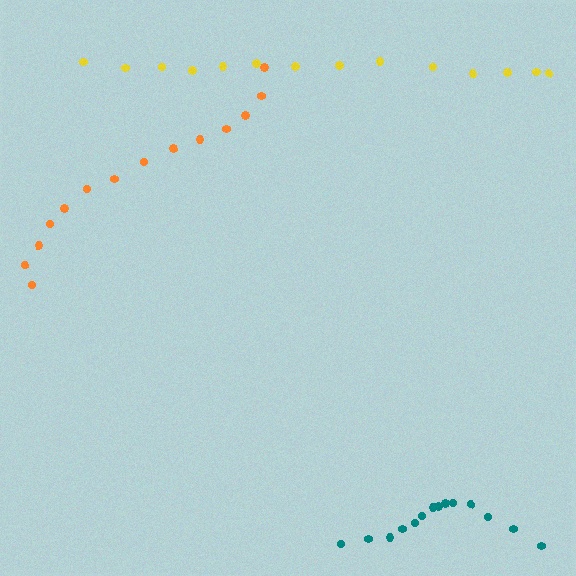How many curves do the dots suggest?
There are 3 distinct paths.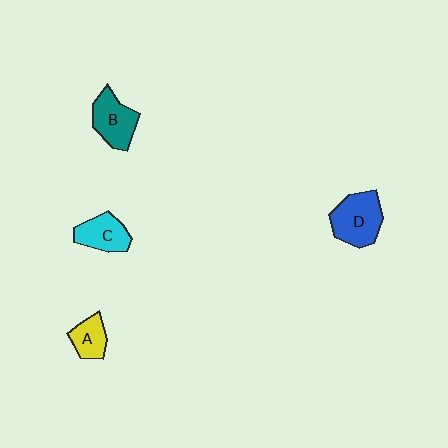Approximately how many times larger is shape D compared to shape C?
Approximately 1.4 times.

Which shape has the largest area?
Shape D (blue).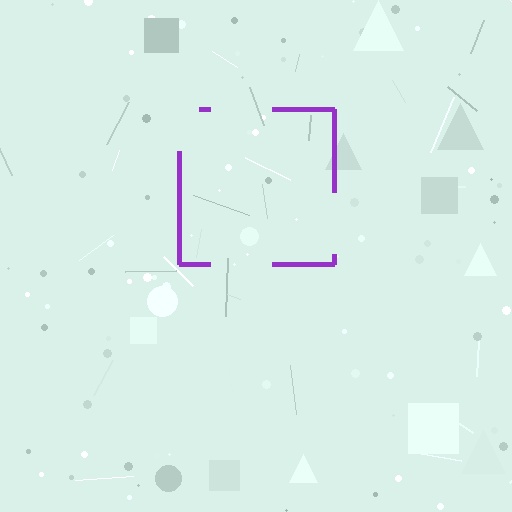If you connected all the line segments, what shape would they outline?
They would outline a square.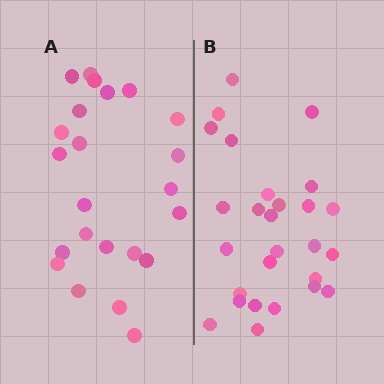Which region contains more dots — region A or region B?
Region B (the right region) has more dots.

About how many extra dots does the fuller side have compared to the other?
Region B has about 4 more dots than region A.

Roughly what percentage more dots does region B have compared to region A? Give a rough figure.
About 15% more.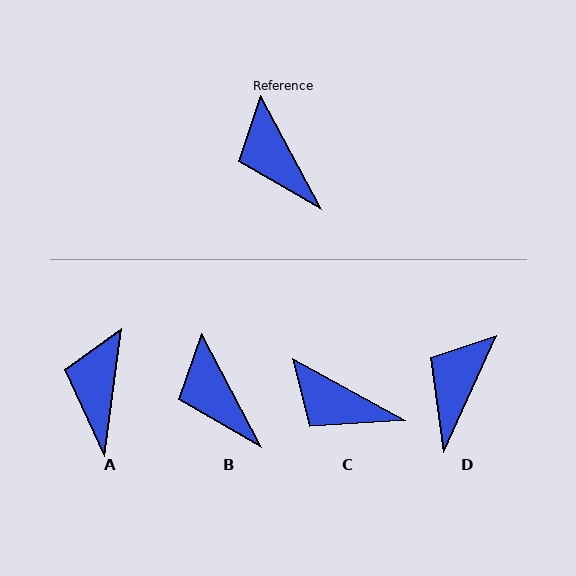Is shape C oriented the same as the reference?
No, it is off by about 33 degrees.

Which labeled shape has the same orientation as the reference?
B.